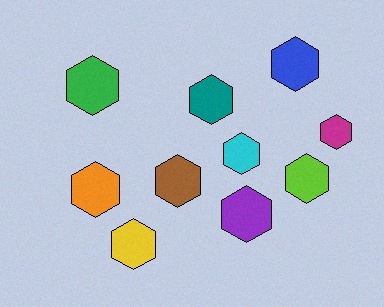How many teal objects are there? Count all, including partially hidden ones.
There is 1 teal object.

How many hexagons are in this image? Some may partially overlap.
There are 10 hexagons.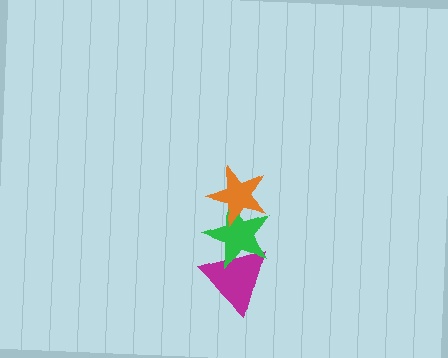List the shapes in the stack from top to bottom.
From top to bottom: the orange star, the green star, the magenta triangle.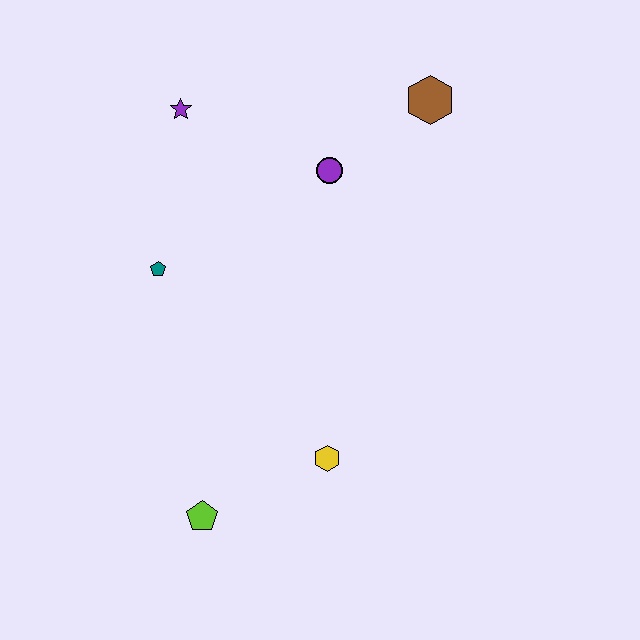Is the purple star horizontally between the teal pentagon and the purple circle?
Yes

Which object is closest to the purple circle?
The brown hexagon is closest to the purple circle.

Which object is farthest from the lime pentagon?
The brown hexagon is farthest from the lime pentagon.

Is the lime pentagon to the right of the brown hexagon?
No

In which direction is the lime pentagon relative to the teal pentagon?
The lime pentagon is below the teal pentagon.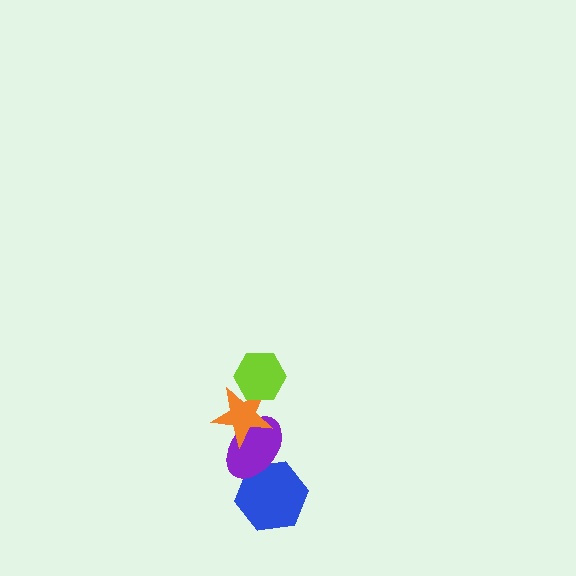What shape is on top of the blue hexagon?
The purple ellipse is on top of the blue hexagon.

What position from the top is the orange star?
The orange star is 2nd from the top.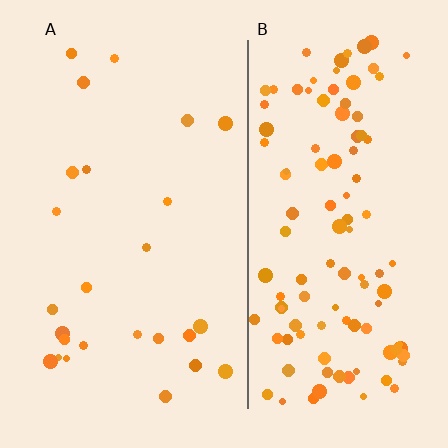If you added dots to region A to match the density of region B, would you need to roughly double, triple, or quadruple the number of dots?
Approximately quadruple.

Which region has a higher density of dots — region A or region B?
B (the right).